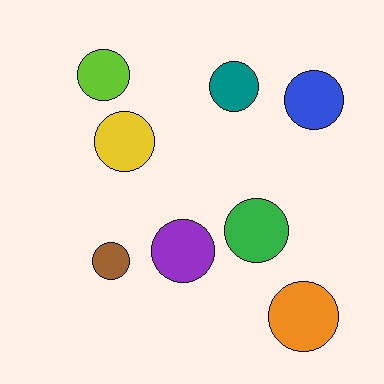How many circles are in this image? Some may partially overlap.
There are 8 circles.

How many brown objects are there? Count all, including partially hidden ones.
There is 1 brown object.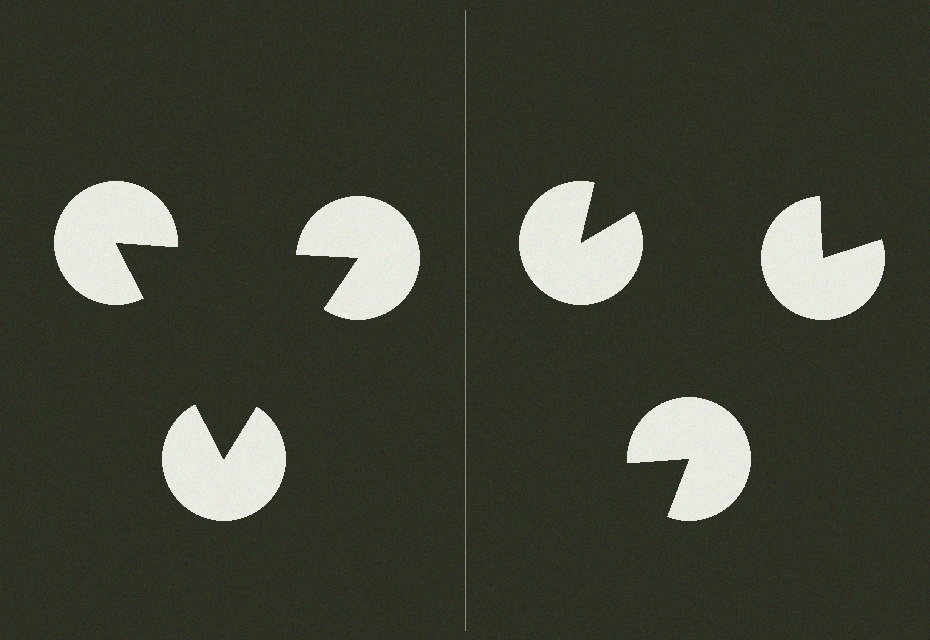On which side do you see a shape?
An illusory triangle appears on the left side. On the right side the wedge cuts are rotated, so no coherent shape forms.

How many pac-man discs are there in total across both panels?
6 — 3 on each side.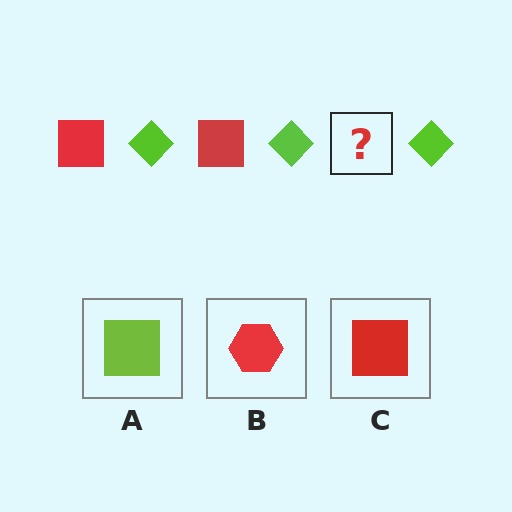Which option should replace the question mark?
Option C.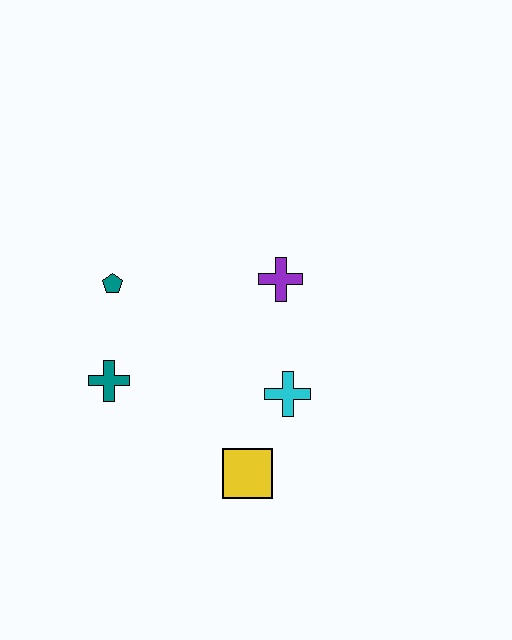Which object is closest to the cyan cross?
The yellow square is closest to the cyan cross.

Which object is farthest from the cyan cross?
The teal pentagon is farthest from the cyan cross.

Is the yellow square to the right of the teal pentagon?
Yes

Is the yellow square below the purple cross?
Yes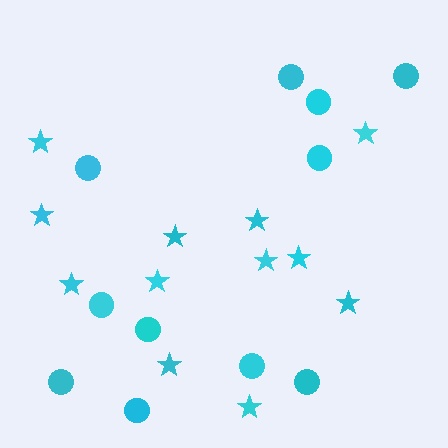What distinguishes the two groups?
There are 2 groups: one group of circles (11) and one group of stars (12).